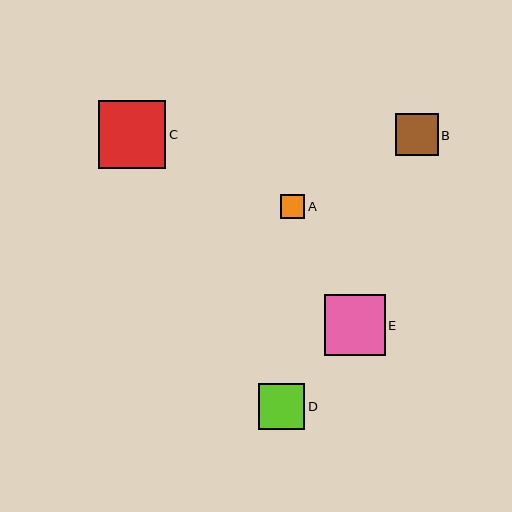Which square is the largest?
Square C is the largest with a size of approximately 68 pixels.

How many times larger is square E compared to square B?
Square E is approximately 1.4 times the size of square B.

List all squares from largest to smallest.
From largest to smallest: C, E, D, B, A.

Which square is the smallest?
Square A is the smallest with a size of approximately 24 pixels.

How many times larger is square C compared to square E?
Square C is approximately 1.1 times the size of square E.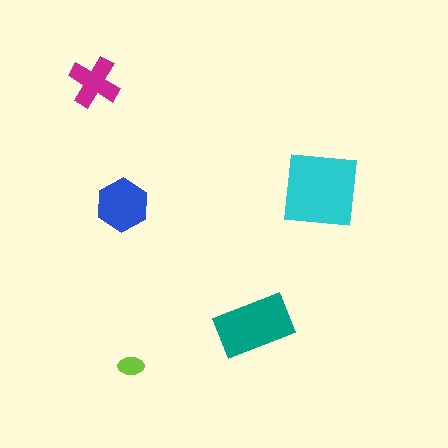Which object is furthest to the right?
The cyan square is rightmost.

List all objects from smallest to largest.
The lime ellipse, the magenta cross, the blue hexagon, the teal rectangle, the cyan square.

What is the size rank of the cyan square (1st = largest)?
1st.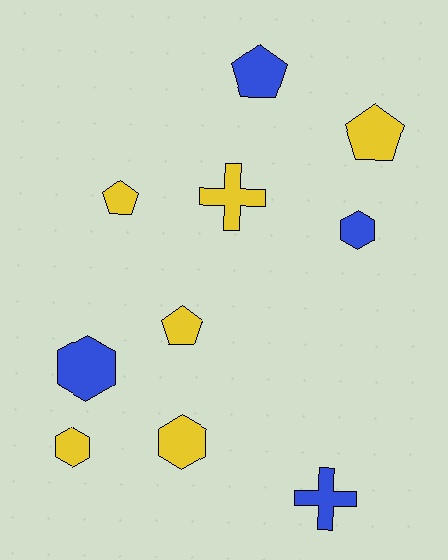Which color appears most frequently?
Yellow, with 6 objects.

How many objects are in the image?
There are 10 objects.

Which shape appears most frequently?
Hexagon, with 4 objects.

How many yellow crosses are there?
There is 1 yellow cross.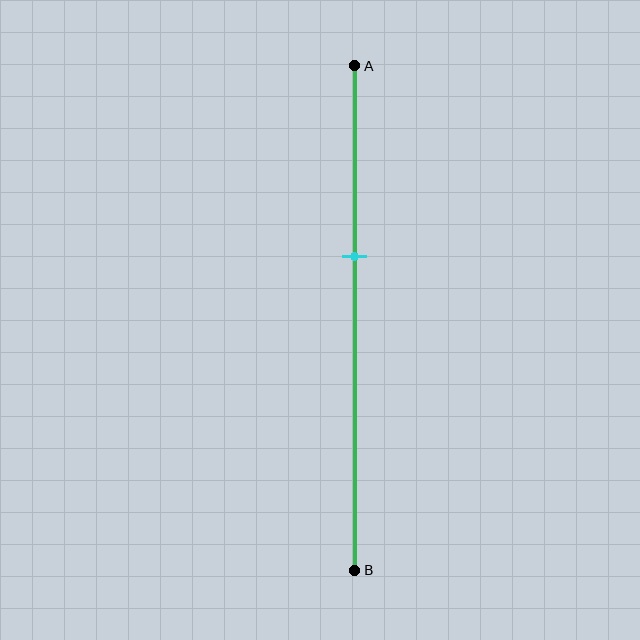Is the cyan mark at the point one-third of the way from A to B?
No, the mark is at about 40% from A, not at the 33% one-third point.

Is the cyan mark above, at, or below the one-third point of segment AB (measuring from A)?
The cyan mark is below the one-third point of segment AB.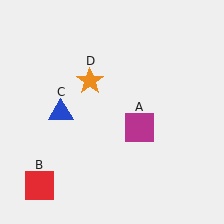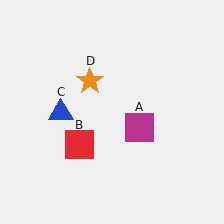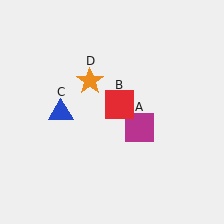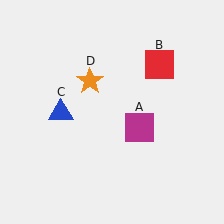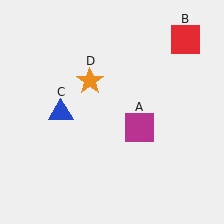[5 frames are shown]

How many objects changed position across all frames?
1 object changed position: red square (object B).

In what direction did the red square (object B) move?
The red square (object B) moved up and to the right.